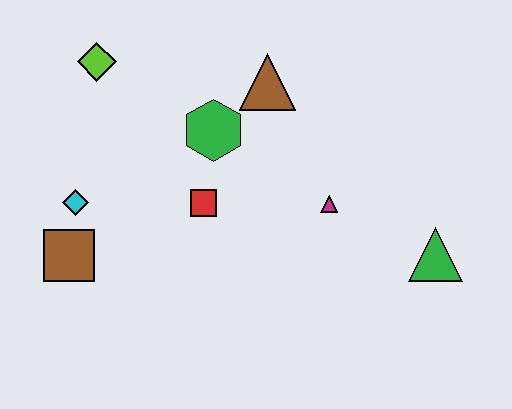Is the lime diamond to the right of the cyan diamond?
Yes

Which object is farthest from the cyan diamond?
The green triangle is farthest from the cyan diamond.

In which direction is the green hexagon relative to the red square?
The green hexagon is above the red square.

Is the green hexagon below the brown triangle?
Yes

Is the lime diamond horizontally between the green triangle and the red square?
No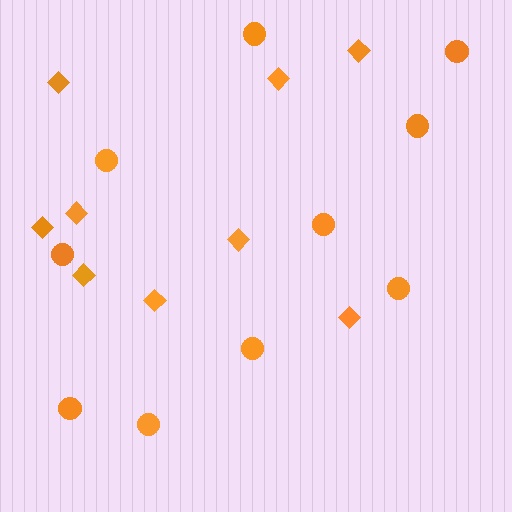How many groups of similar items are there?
There are 2 groups: one group of circles (10) and one group of diamonds (9).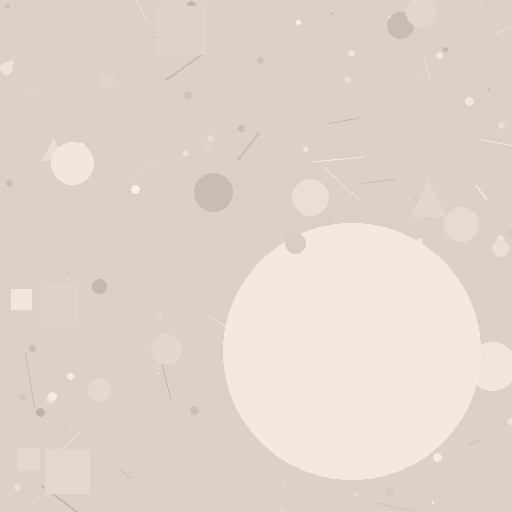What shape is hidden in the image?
A circle is hidden in the image.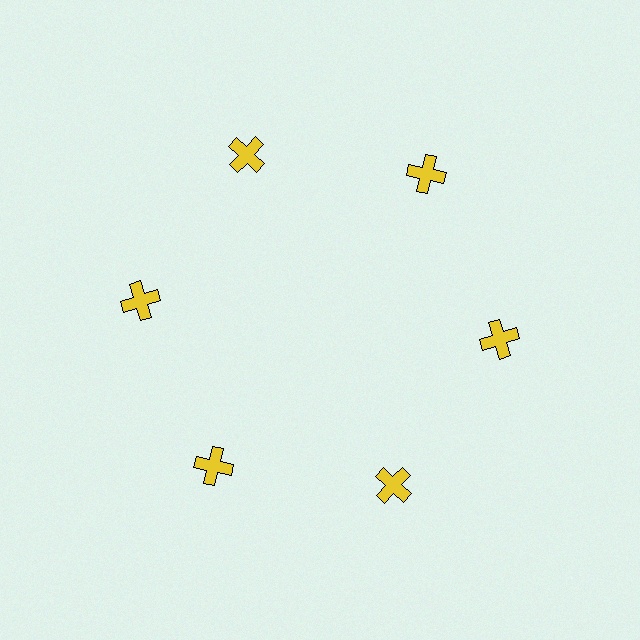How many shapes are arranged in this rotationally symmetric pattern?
There are 6 shapes, arranged in 6 groups of 1.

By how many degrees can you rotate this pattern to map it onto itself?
The pattern maps onto itself every 60 degrees of rotation.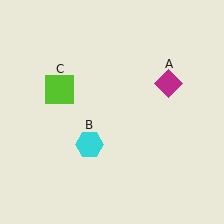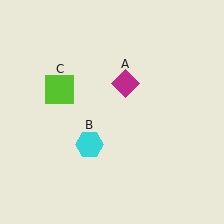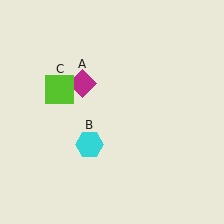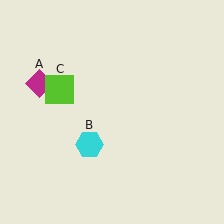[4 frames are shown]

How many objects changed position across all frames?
1 object changed position: magenta diamond (object A).